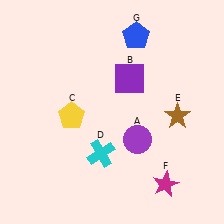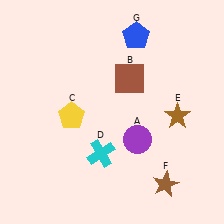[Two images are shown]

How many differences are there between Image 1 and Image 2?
There are 2 differences between the two images.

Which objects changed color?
B changed from purple to brown. F changed from magenta to brown.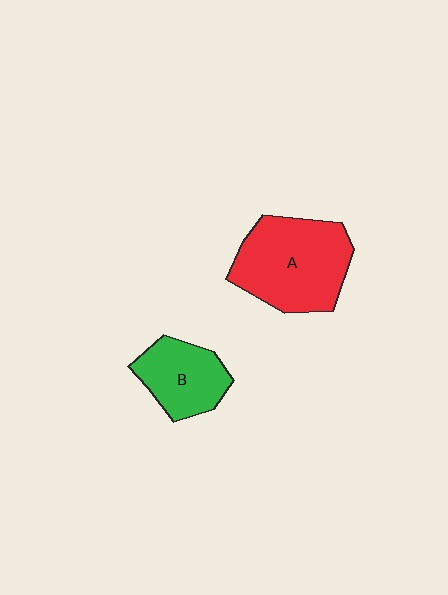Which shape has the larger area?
Shape A (red).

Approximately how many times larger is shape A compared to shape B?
Approximately 1.7 times.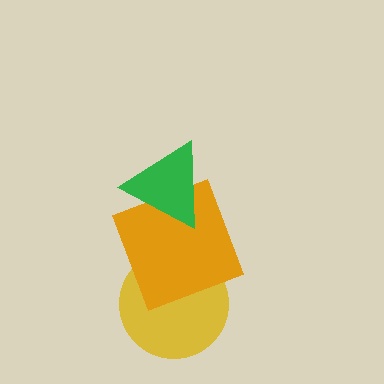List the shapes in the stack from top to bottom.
From top to bottom: the green triangle, the orange square, the yellow circle.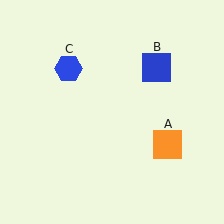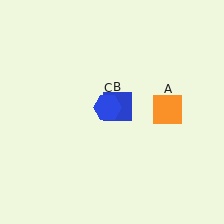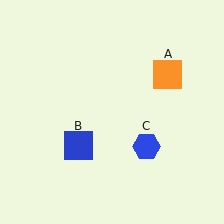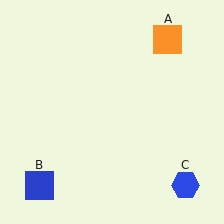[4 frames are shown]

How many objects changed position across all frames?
3 objects changed position: orange square (object A), blue square (object B), blue hexagon (object C).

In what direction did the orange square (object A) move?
The orange square (object A) moved up.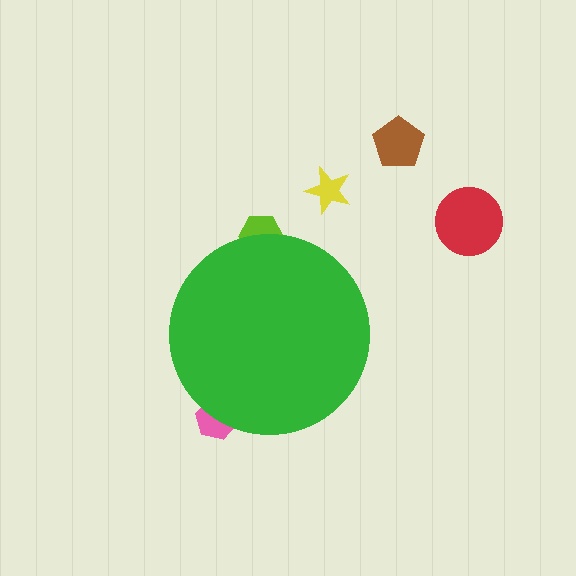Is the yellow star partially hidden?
No, the yellow star is fully visible.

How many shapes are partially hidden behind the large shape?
2 shapes are partially hidden.